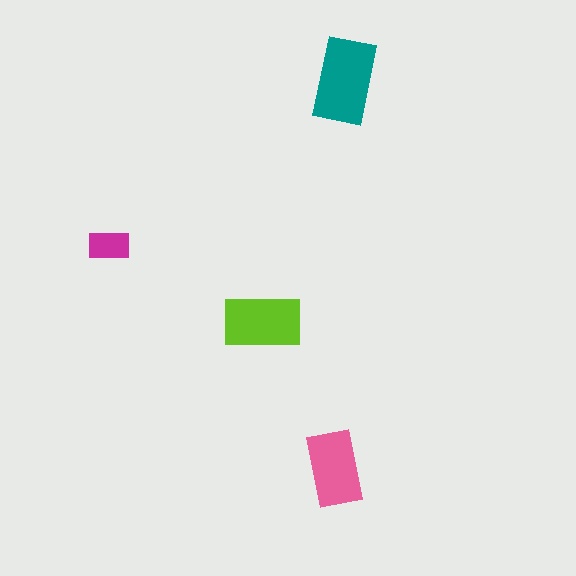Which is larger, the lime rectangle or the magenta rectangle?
The lime one.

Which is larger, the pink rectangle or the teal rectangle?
The teal one.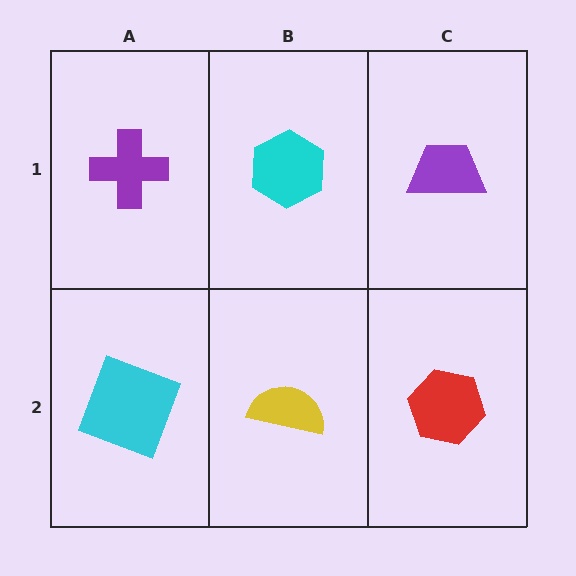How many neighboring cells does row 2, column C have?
2.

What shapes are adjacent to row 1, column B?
A yellow semicircle (row 2, column B), a purple cross (row 1, column A), a purple trapezoid (row 1, column C).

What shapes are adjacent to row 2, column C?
A purple trapezoid (row 1, column C), a yellow semicircle (row 2, column B).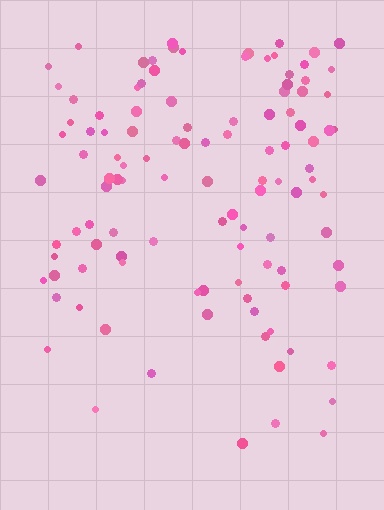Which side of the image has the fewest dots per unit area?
The bottom.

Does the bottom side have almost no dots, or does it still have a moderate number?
Still a moderate number, just noticeably fewer than the top.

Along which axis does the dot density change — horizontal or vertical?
Vertical.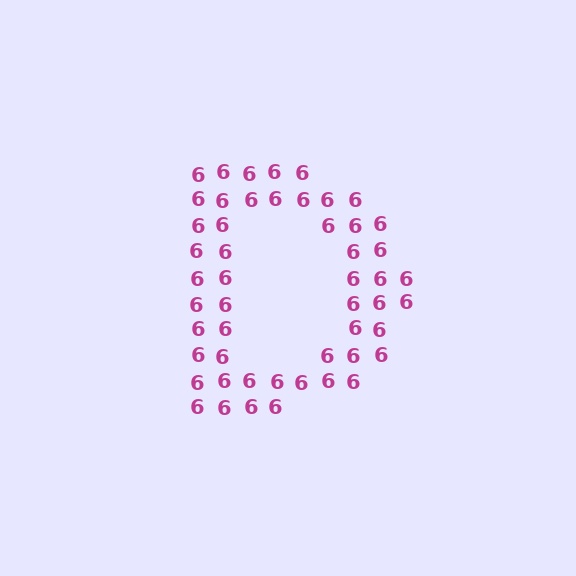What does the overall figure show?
The overall figure shows the letter D.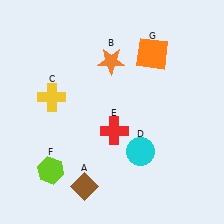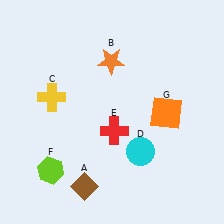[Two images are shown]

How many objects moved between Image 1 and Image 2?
1 object moved between the two images.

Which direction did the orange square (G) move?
The orange square (G) moved down.